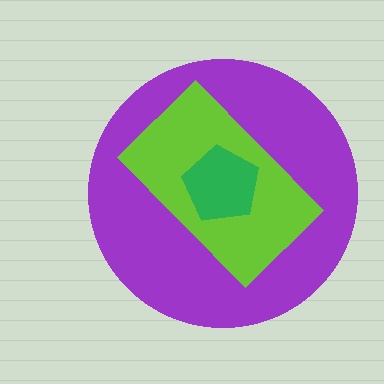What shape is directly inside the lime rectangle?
The green pentagon.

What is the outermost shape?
The purple circle.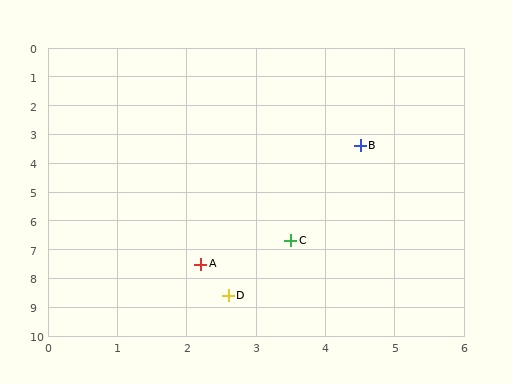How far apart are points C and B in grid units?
Points C and B are about 3.4 grid units apart.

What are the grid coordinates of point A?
Point A is at approximately (2.2, 7.5).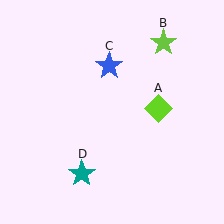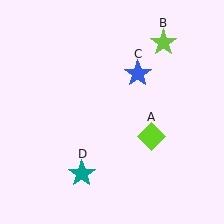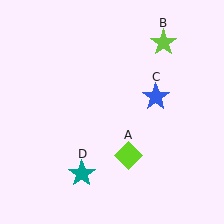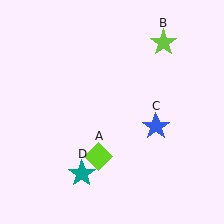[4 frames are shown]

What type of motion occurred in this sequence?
The lime diamond (object A), blue star (object C) rotated clockwise around the center of the scene.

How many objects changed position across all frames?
2 objects changed position: lime diamond (object A), blue star (object C).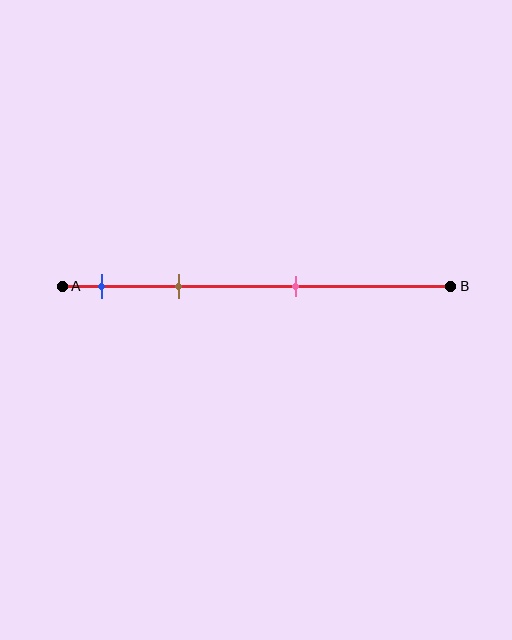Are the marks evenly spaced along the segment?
No, the marks are not evenly spaced.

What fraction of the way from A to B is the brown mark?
The brown mark is approximately 30% (0.3) of the way from A to B.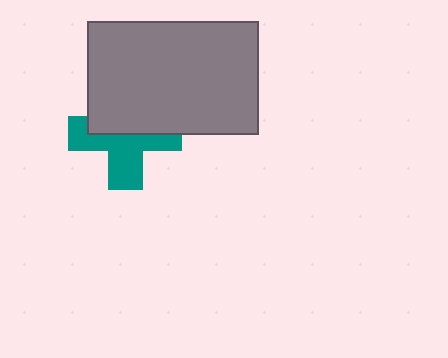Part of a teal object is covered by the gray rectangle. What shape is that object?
It is a cross.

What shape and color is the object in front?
The object in front is a gray rectangle.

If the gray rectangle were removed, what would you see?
You would see the complete teal cross.